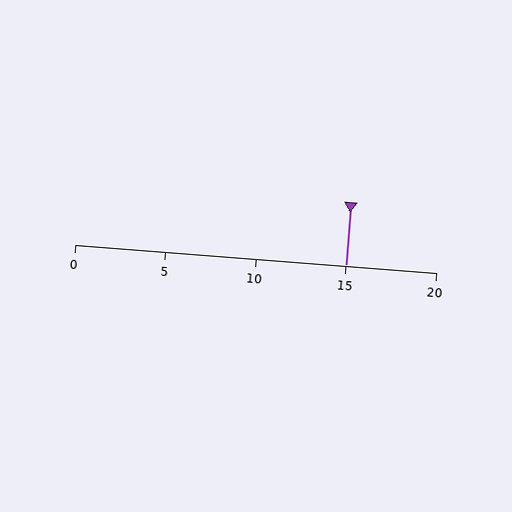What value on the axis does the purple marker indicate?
The marker indicates approximately 15.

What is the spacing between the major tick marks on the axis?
The major ticks are spaced 5 apart.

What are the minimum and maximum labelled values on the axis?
The axis runs from 0 to 20.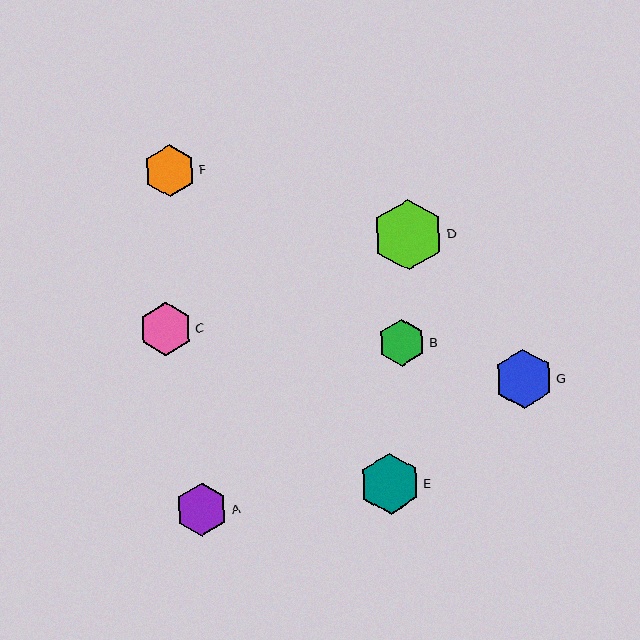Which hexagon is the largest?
Hexagon D is the largest with a size of approximately 71 pixels.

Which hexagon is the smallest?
Hexagon B is the smallest with a size of approximately 47 pixels.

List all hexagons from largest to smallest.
From largest to smallest: D, E, G, C, A, F, B.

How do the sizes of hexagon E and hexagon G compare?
Hexagon E and hexagon G are approximately the same size.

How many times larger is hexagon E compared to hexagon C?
Hexagon E is approximately 1.1 times the size of hexagon C.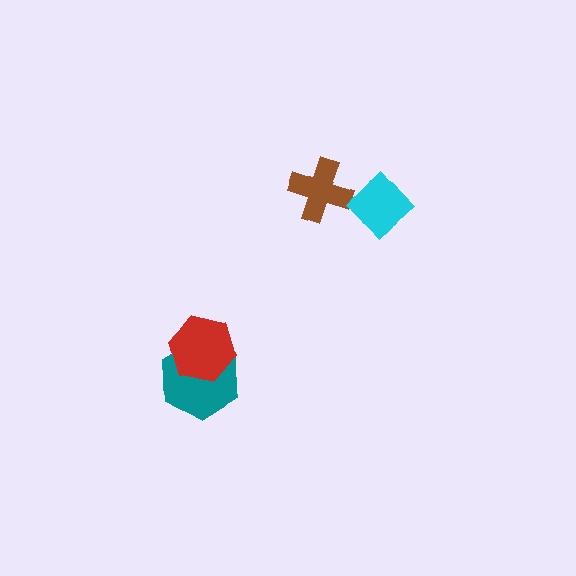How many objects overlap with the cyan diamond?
0 objects overlap with the cyan diamond.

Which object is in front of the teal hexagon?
The red hexagon is in front of the teal hexagon.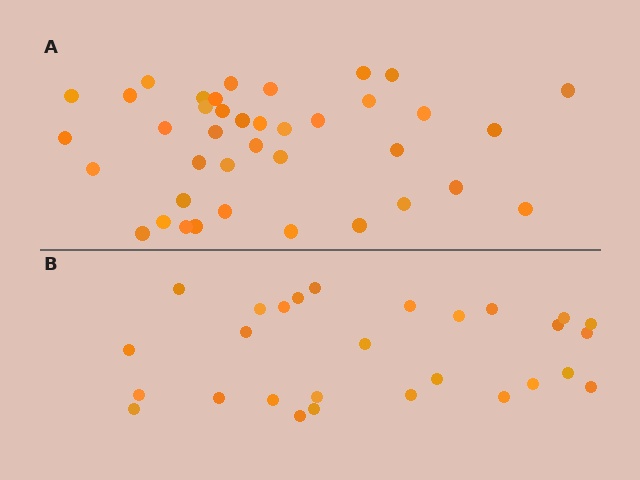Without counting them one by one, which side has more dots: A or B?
Region A (the top region) has more dots.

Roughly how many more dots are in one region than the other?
Region A has roughly 12 or so more dots than region B.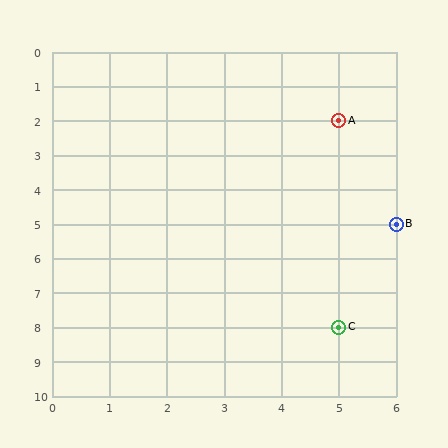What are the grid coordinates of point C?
Point C is at grid coordinates (5, 8).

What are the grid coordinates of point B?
Point B is at grid coordinates (6, 5).